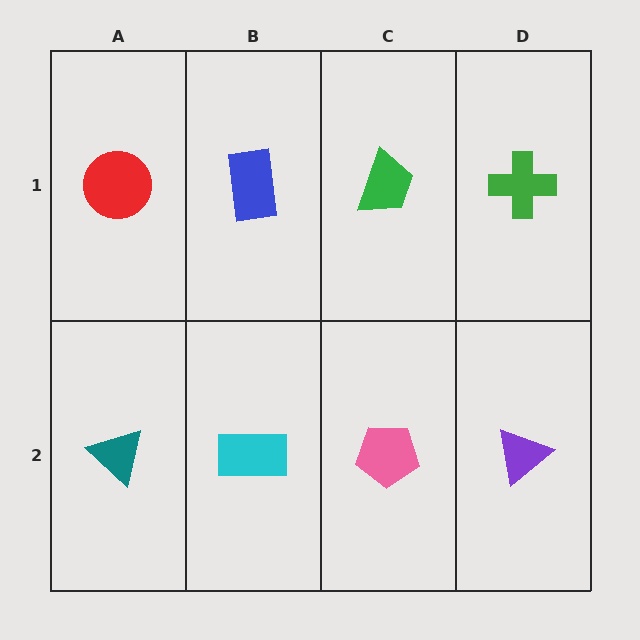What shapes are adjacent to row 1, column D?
A purple triangle (row 2, column D), a green trapezoid (row 1, column C).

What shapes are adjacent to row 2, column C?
A green trapezoid (row 1, column C), a cyan rectangle (row 2, column B), a purple triangle (row 2, column D).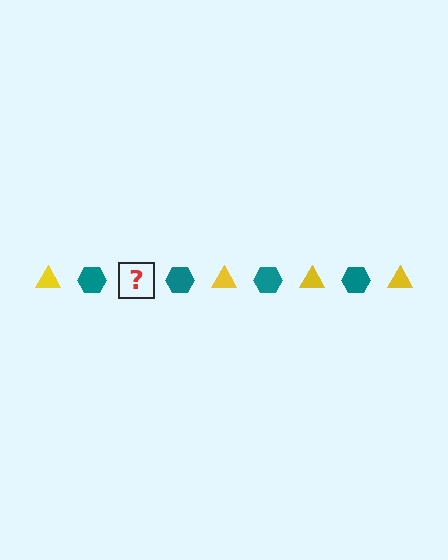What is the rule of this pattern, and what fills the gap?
The rule is that the pattern alternates between yellow triangle and teal hexagon. The gap should be filled with a yellow triangle.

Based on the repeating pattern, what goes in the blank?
The blank should be a yellow triangle.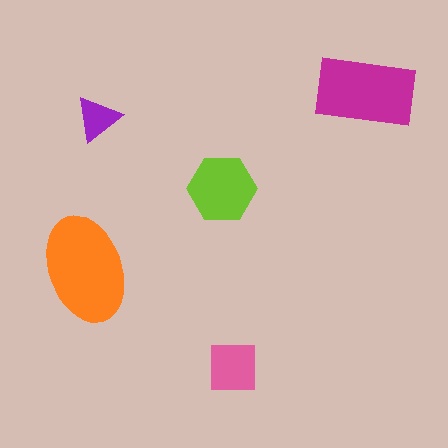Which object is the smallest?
The purple triangle.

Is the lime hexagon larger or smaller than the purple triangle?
Larger.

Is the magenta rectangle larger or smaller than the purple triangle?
Larger.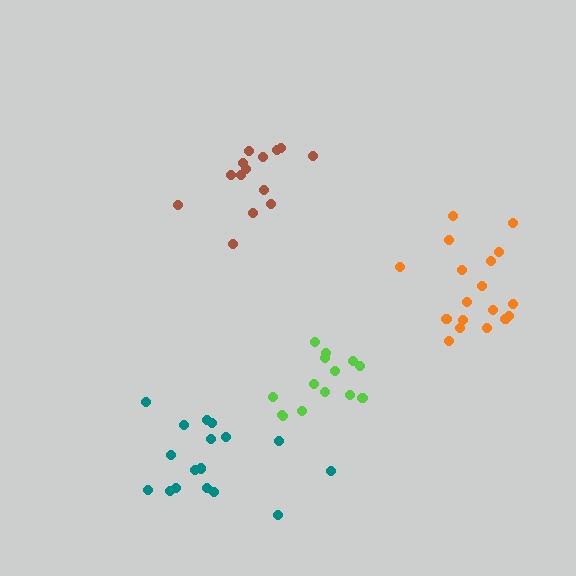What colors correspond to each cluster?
The clusters are colored: brown, teal, orange, lime.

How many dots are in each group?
Group 1: 14 dots, Group 2: 17 dots, Group 3: 18 dots, Group 4: 14 dots (63 total).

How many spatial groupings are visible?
There are 4 spatial groupings.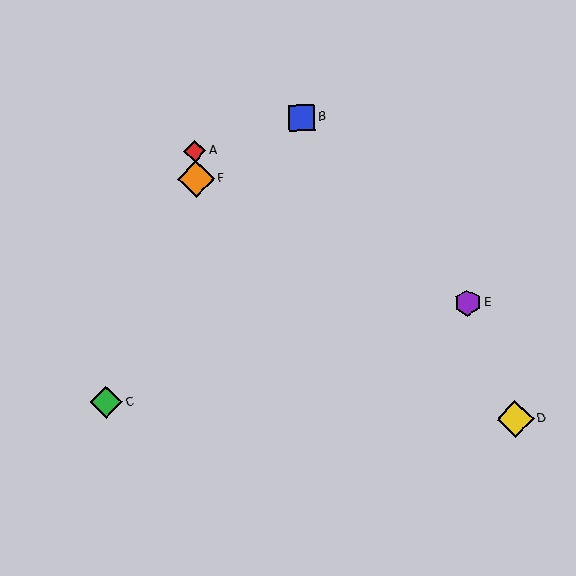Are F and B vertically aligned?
No, F is at x≈196 and B is at x≈302.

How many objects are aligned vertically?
2 objects (A, F) are aligned vertically.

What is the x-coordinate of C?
Object C is at x≈106.